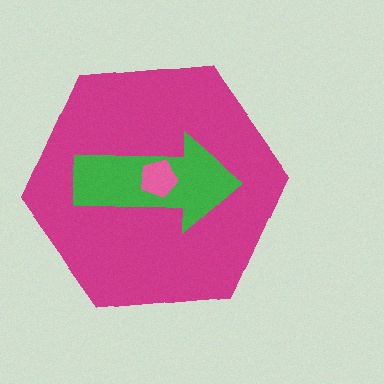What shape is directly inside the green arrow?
The pink pentagon.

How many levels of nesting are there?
3.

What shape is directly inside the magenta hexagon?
The green arrow.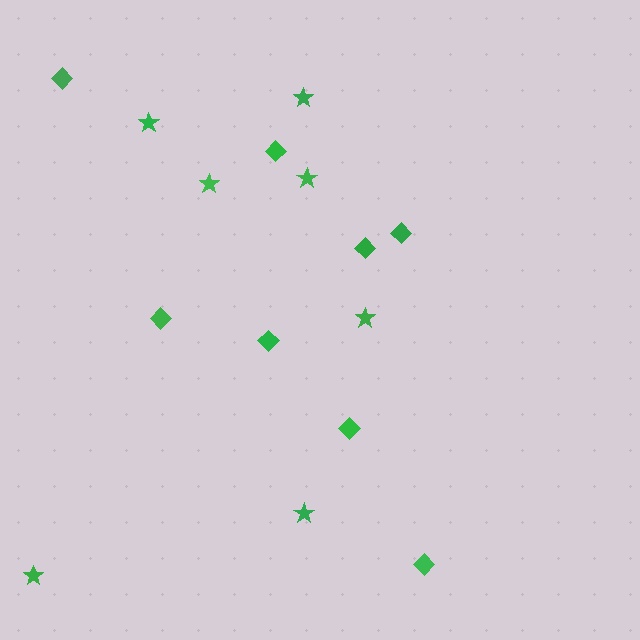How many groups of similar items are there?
There are 2 groups: one group of stars (7) and one group of diamonds (8).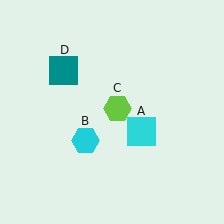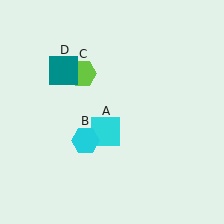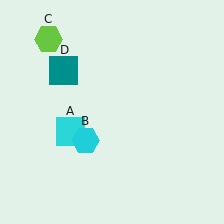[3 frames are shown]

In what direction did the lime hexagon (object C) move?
The lime hexagon (object C) moved up and to the left.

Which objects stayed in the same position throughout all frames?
Cyan hexagon (object B) and teal square (object D) remained stationary.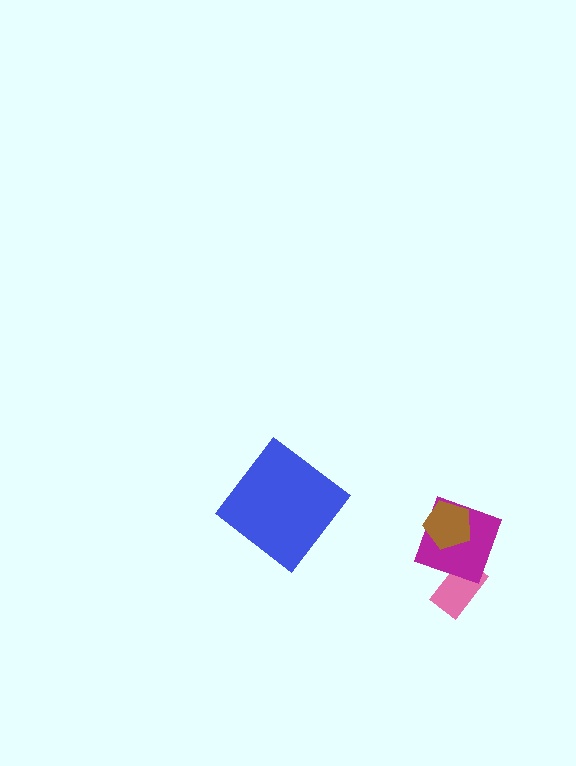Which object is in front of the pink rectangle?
The magenta diamond is in front of the pink rectangle.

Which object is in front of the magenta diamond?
The brown pentagon is in front of the magenta diamond.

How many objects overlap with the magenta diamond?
2 objects overlap with the magenta diamond.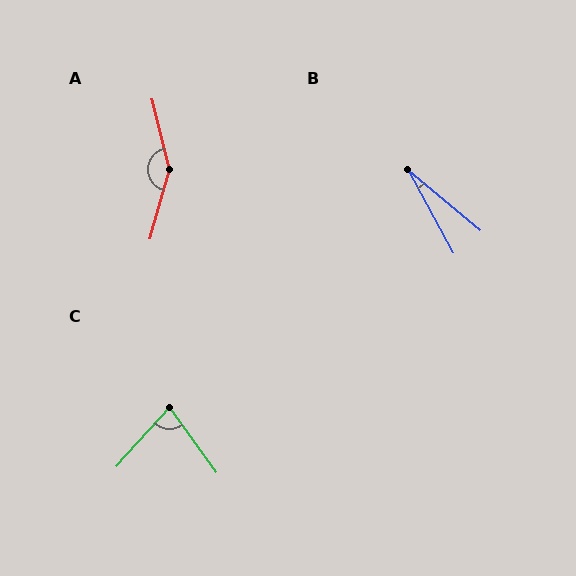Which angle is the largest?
A, at approximately 151 degrees.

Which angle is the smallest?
B, at approximately 22 degrees.